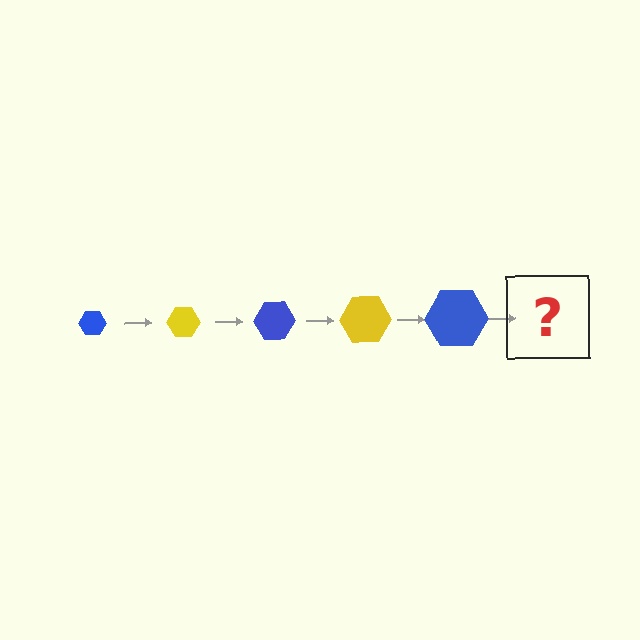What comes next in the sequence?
The next element should be a yellow hexagon, larger than the previous one.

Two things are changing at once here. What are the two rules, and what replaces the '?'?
The two rules are that the hexagon grows larger each step and the color cycles through blue and yellow. The '?' should be a yellow hexagon, larger than the previous one.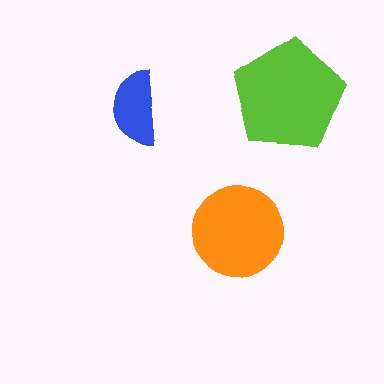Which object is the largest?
The lime pentagon.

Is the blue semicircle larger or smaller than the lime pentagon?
Smaller.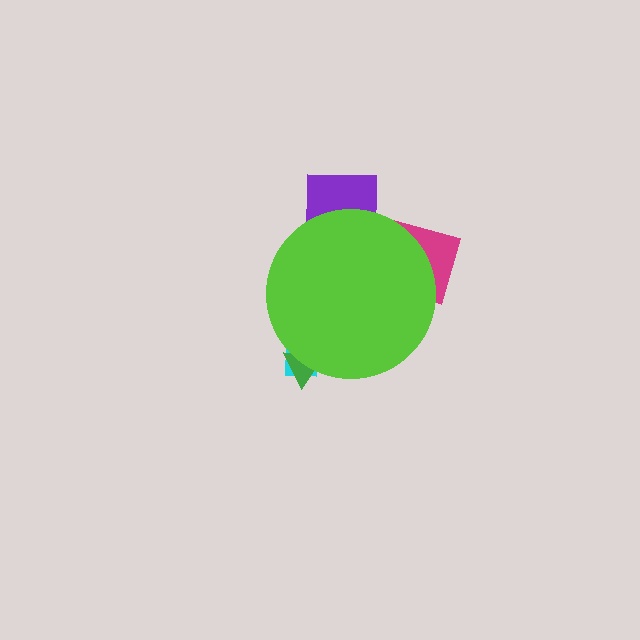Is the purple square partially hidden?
Yes, the purple square is partially hidden behind the lime circle.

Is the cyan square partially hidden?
Yes, the cyan square is partially hidden behind the lime circle.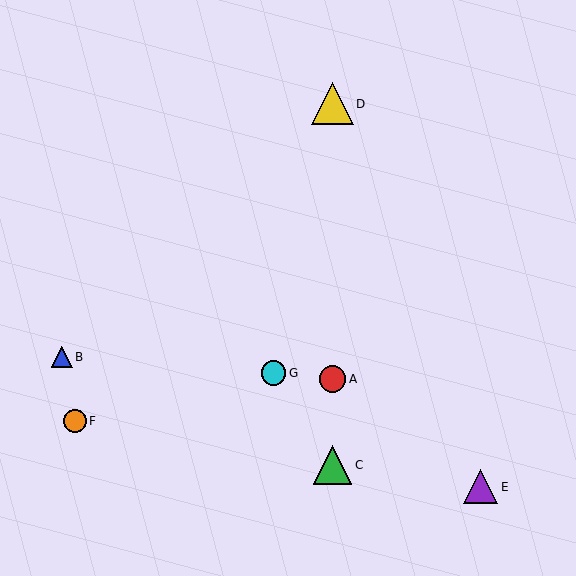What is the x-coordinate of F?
Object F is at x≈75.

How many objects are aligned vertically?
3 objects (A, C, D) are aligned vertically.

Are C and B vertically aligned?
No, C is at x≈333 and B is at x≈62.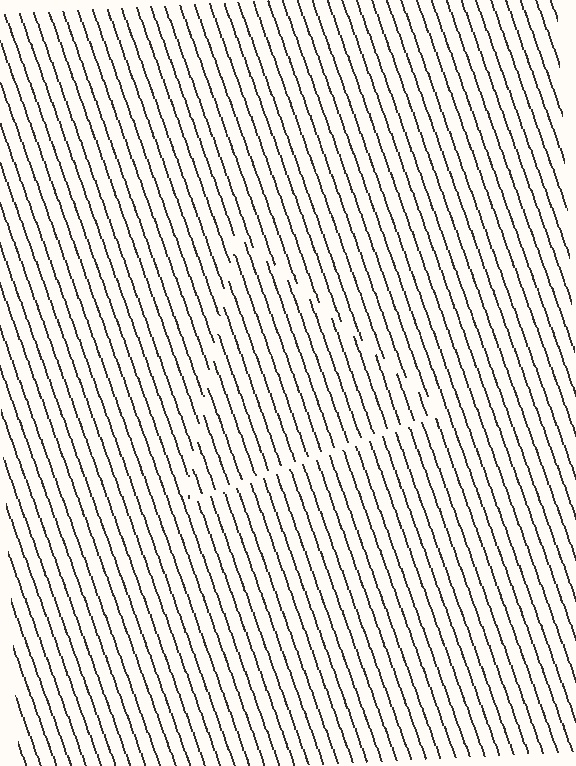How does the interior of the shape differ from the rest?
The interior of the shape contains the same grating, shifted by half a period — the contour is defined by the phase discontinuity where line-ends from the inner and outer gratings abut.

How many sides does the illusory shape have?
3 sides — the line-ends trace a triangle.